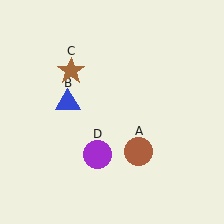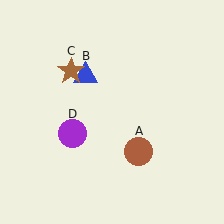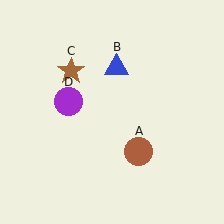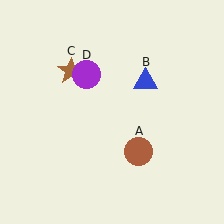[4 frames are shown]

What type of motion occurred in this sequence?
The blue triangle (object B), purple circle (object D) rotated clockwise around the center of the scene.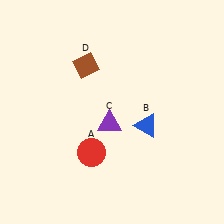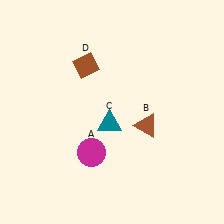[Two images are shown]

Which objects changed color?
A changed from red to magenta. B changed from blue to brown. C changed from purple to teal.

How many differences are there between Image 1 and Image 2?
There are 3 differences between the two images.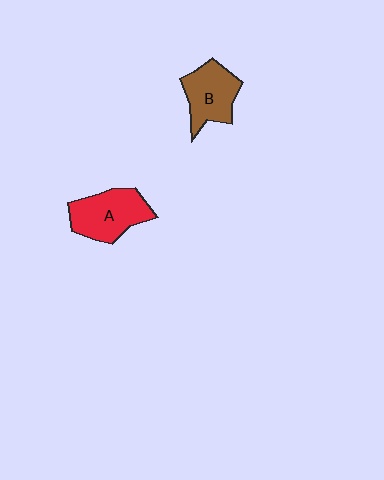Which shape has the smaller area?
Shape B (brown).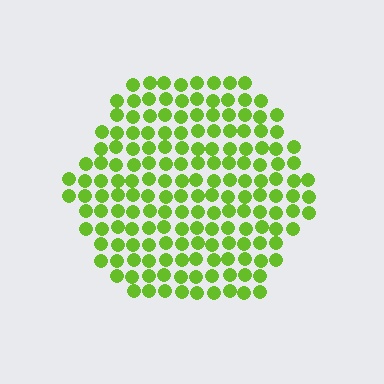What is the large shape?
The large shape is a hexagon.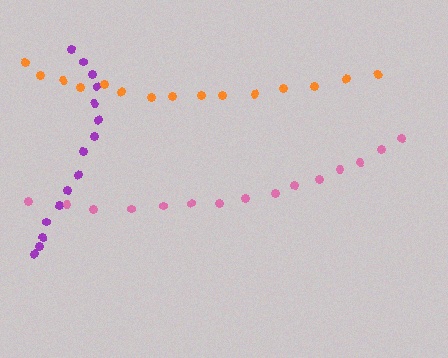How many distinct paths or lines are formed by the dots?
There are 3 distinct paths.